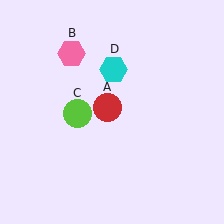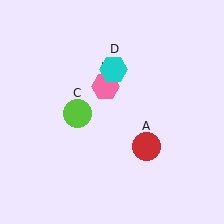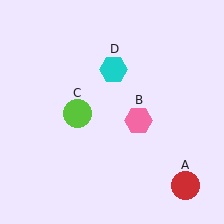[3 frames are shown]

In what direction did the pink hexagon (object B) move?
The pink hexagon (object B) moved down and to the right.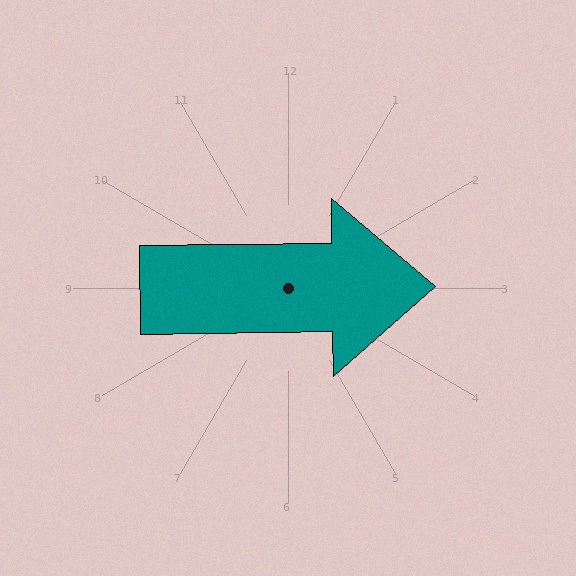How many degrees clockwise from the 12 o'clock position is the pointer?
Approximately 89 degrees.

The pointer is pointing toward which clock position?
Roughly 3 o'clock.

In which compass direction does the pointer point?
East.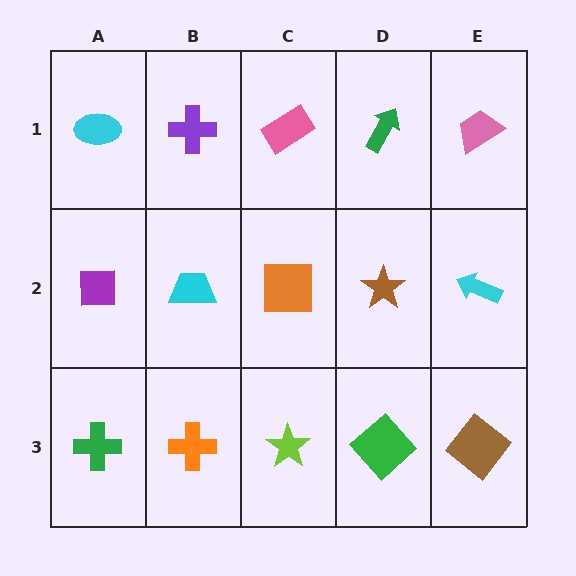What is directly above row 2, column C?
A pink rectangle.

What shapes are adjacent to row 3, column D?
A brown star (row 2, column D), a lime star (row 3, column C), a brown diamond (row 3, column E).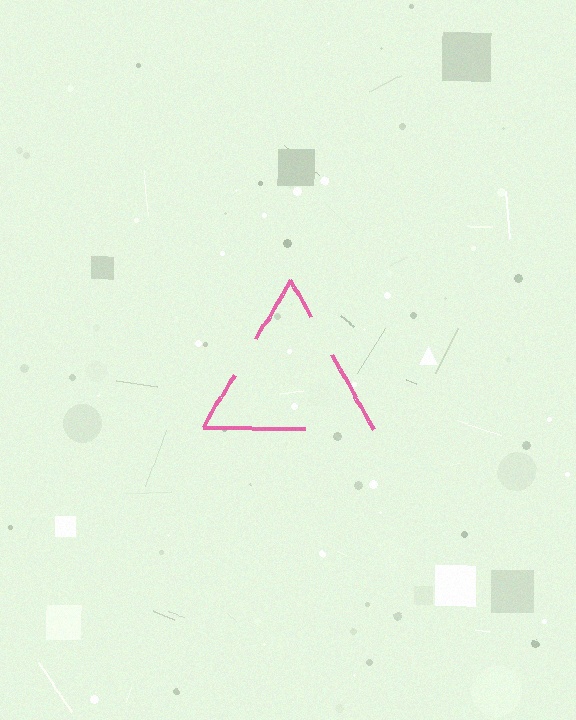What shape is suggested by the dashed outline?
The dashed outline suggests a triangle.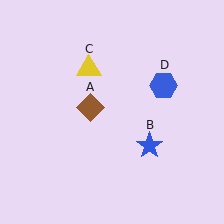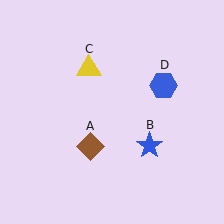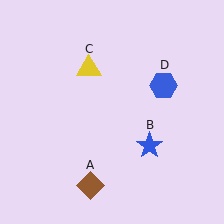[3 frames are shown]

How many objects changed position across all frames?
1 object changed position: brown diamond (object A).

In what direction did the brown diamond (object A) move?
The brown diamond (object A) moved down.